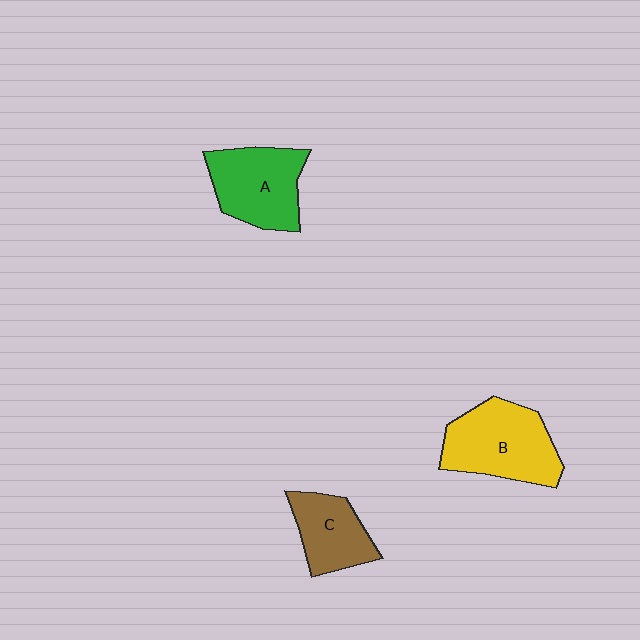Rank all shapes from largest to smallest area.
From largest to smallest: B (yellow), A (green), C (brown).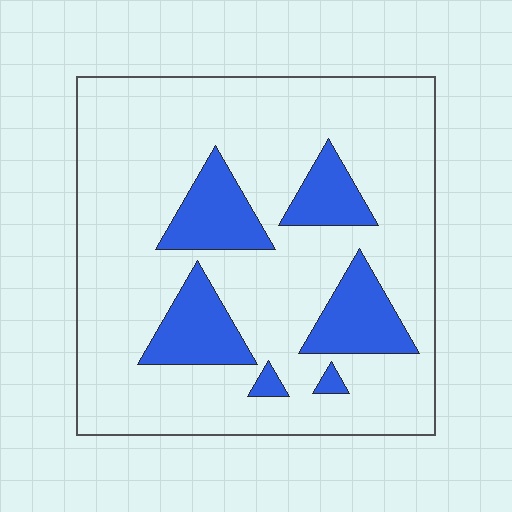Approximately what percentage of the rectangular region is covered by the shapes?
Approximately 20%.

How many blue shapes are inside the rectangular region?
6.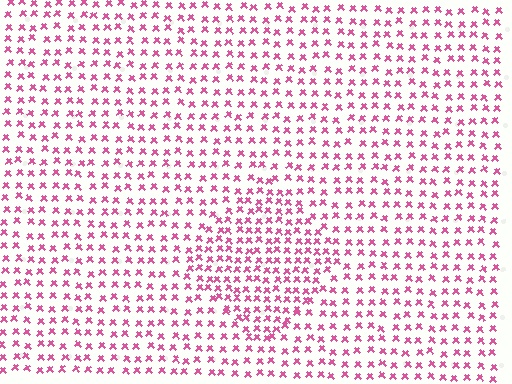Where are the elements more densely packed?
The elements are more densely packed inside the diamond boundary.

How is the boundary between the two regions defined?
The boundary is defined by a change in element density (approximately 1.6x ratio). All elements are the same color, size, and shape.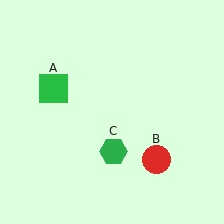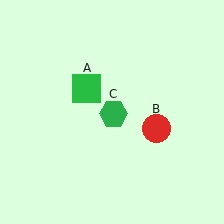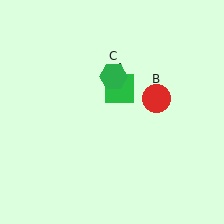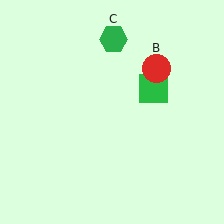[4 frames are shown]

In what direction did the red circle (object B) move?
The red circle (object B) moved up.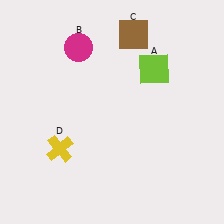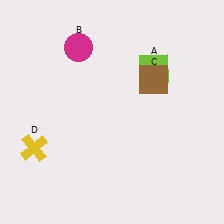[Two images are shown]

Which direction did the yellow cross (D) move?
The yellow cross (D) moved left.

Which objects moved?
The objects that moved are: the brown square (C), the yellow cross (D).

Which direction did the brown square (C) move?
The brown square (C) moved down.